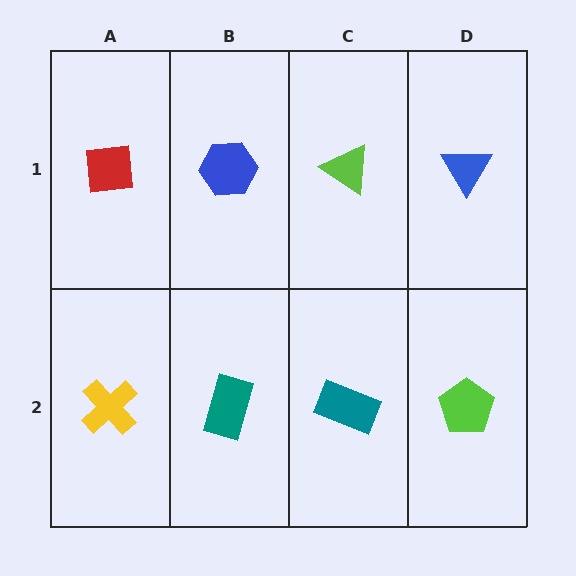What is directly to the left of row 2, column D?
A teal rectangle.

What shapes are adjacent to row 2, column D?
A blue triangle (row 1, column D), a teal rectangle (row 2, column C).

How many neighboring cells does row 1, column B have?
3.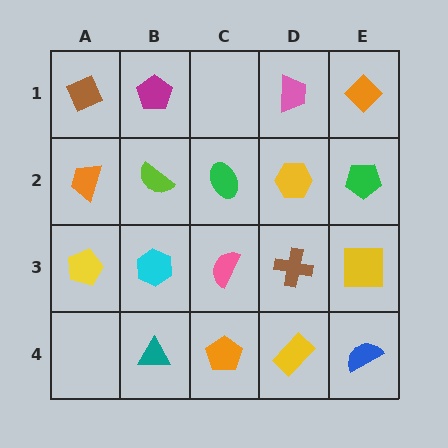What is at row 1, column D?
A pink trapezoid.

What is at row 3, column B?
A cyan hexagon.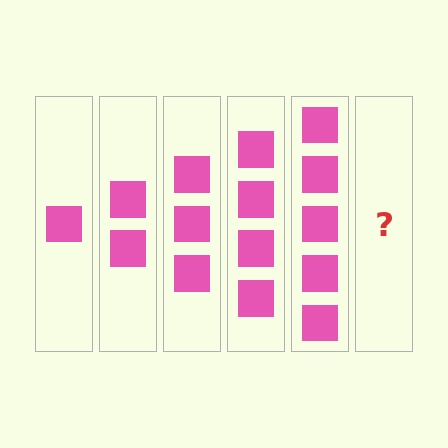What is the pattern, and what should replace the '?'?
The pattern is that each step adds one more square. The '?' should be 6 squares.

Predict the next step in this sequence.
The next step is 6 squares.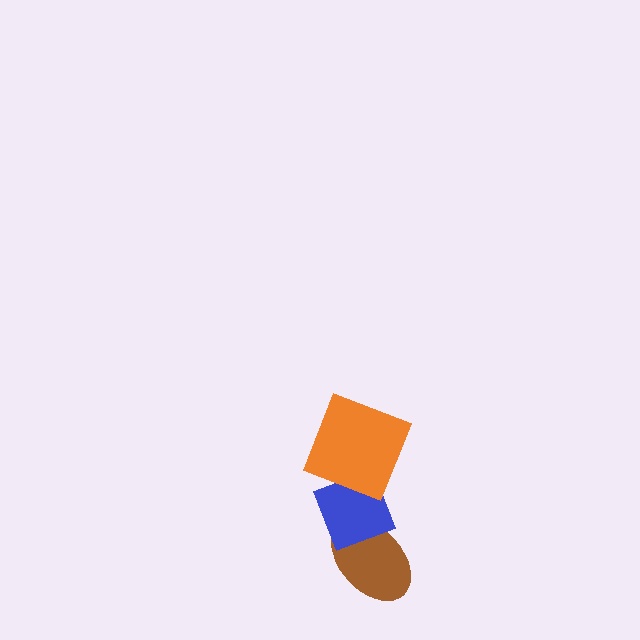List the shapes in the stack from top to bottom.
From top to bottom: the orange square, the blue diamond, the brown ellipse.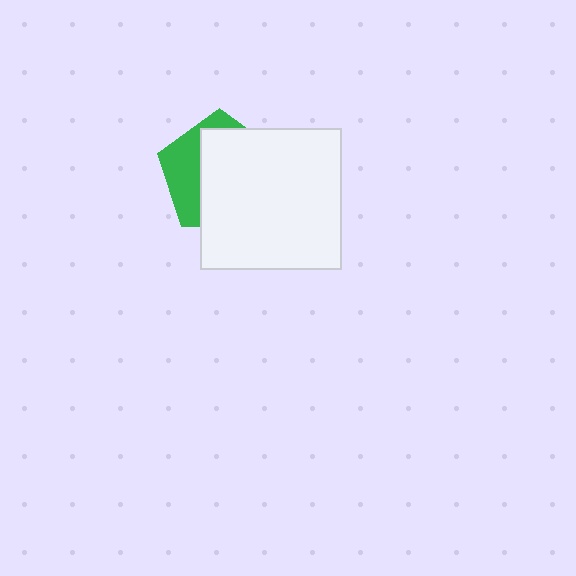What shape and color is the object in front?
The object in front is a white square.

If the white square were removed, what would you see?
You would see the complete green pentagon.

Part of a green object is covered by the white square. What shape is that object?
It is a pentagon.